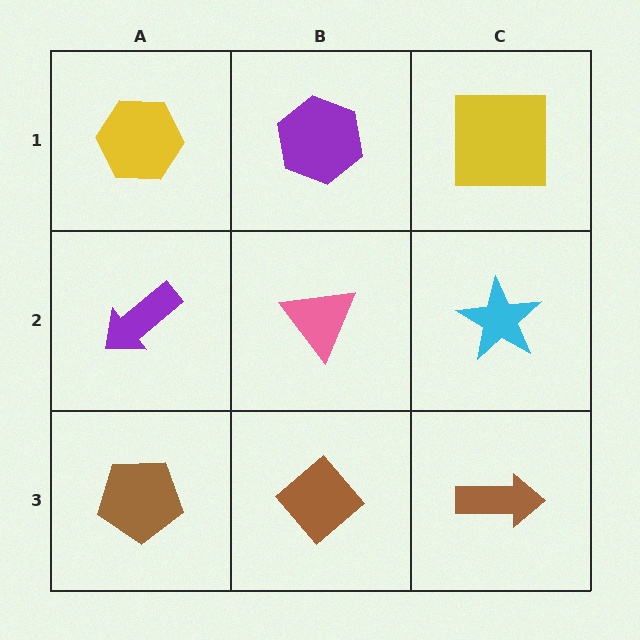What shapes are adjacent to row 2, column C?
A yellow square (row 1, column C), a brown arrow (row 3, column C), a pink triangle (row 2, column B).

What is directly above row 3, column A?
A purple arrow.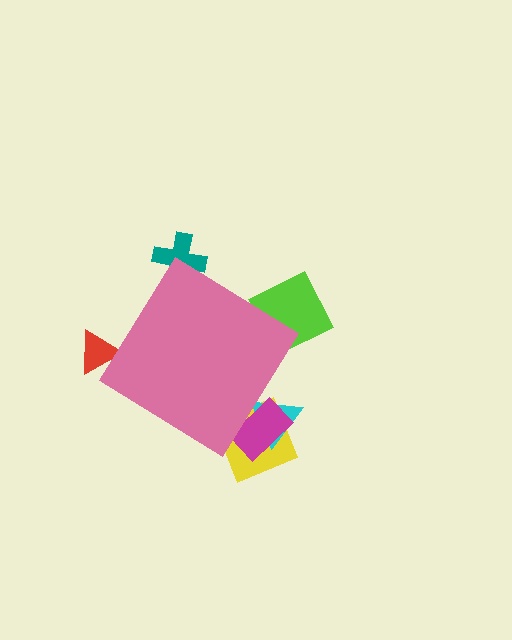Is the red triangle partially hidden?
Yes, the red triangle is partially hidden behind the pink diamond.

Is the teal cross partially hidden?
Yes, the teal cross is partially hidden behind the pink diamond.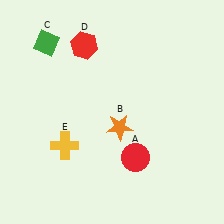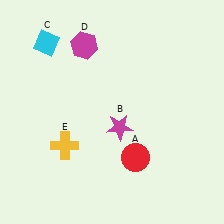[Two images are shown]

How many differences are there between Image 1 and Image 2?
There are 3 differences between the two images.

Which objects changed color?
B changed from orange to magenta. C changed from green to cyan. D changed from red to magenta.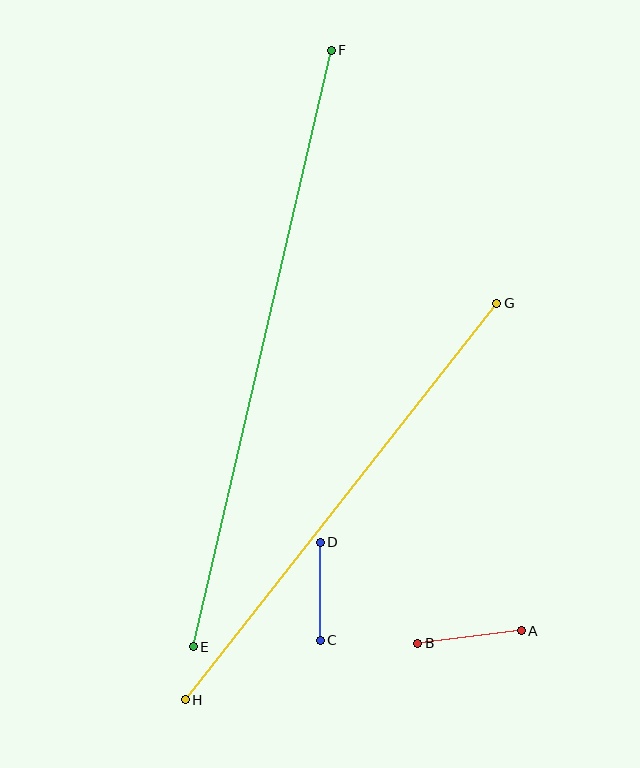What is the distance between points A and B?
The distance is approximately 104 pixels.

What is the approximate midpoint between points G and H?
The midpoint is at approximately (341, 502) pixels.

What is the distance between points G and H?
The distance is approximately 504 pixels.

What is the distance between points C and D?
The distance is approximately 98 pixels.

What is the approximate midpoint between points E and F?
The midpoint is at approximately (262, 348) pixels.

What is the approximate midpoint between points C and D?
The midpoint is at approximately (320, 591) pixels.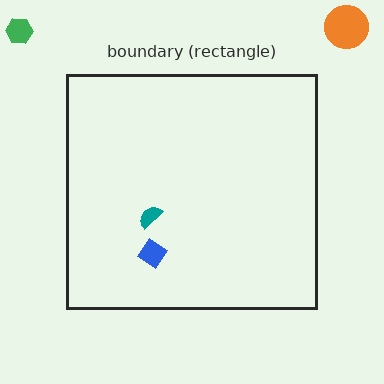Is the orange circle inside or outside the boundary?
Outside.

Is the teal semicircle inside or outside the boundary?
Inside.